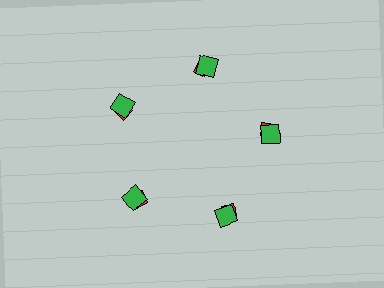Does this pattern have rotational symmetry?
Yes, this pattern has 5-fold rotational symmetry. It looks the same after rotating 72 degrees around the center.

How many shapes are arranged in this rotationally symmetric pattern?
There are 10 shapes, arranged in 5 groups of 2.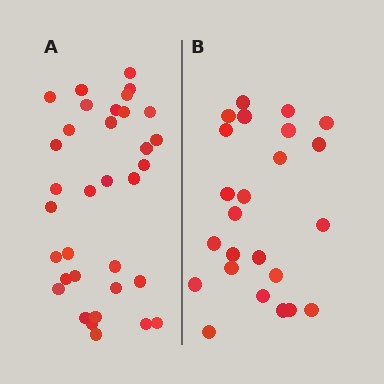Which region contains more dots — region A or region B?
Region A (the left region) has more dots.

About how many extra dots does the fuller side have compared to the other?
Region A has roughly 10 or so more dots than region B.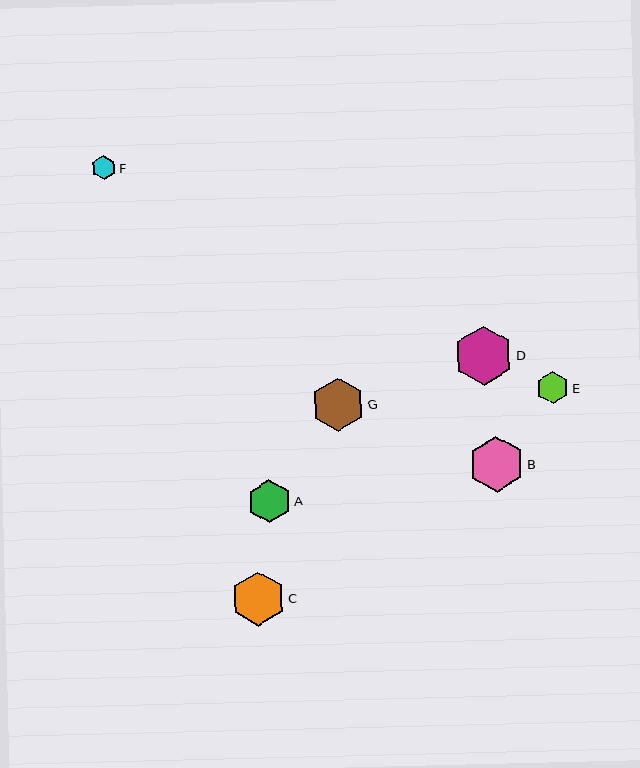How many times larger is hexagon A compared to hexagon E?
Hexagon A is approximately 1.3 times the size of hexagon E.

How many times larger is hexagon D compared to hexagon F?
Hexagon D is approximately 2.5 times the size of hexagon F.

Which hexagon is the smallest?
Hexagon F is the smallest with a size of approximately 24 pixels.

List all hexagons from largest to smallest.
From largest to smallest: D, B, C, G, A, E, F.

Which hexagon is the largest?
Hexagon D is the largest with a size of approximately 59 pixels.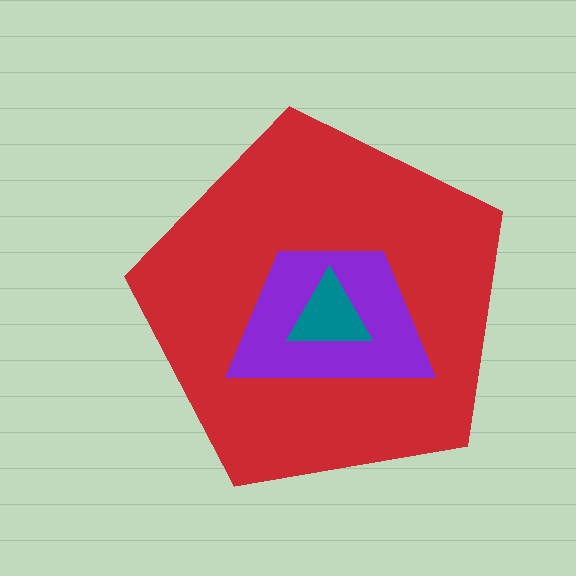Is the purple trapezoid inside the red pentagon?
Yes.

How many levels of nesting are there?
3.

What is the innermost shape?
The teal triangle.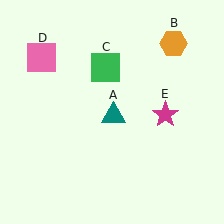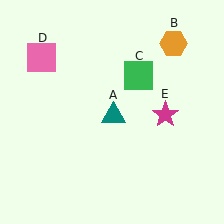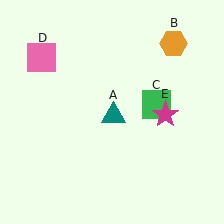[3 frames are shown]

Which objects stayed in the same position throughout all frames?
Teal triangle (object A) and orange hexagon (object B) and pink square (object D) and magenta star (object E) remained stationary.